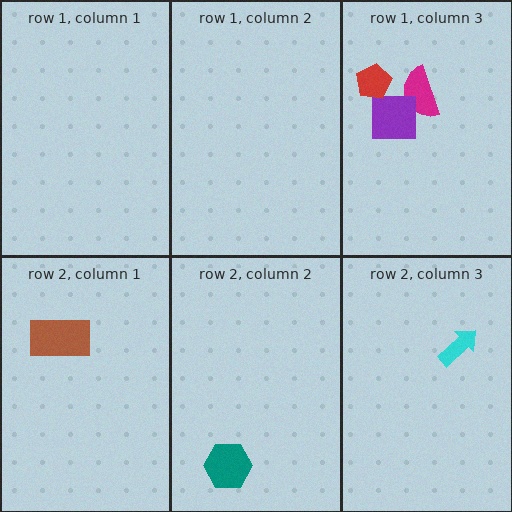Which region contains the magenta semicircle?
The row 1, column 3 region.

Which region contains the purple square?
The row 1, column 3 region.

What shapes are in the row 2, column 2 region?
The teal hexagon.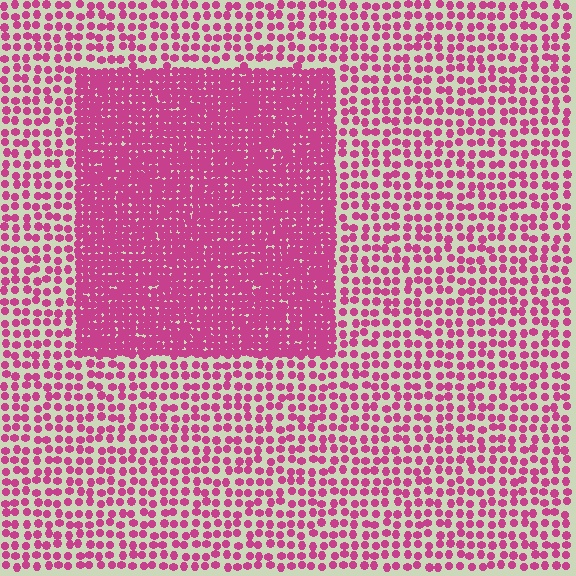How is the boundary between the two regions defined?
The boundary is defined by a change in element density (approximately 2.4x ratio). All elements are the same color, size, and shape.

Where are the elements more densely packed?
The elements are more densely packed inside the rectangle boundary.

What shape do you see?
I see a rectangle.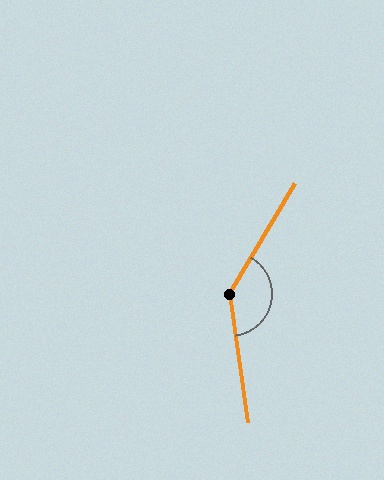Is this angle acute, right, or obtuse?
It is obtuse.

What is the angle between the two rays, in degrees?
Approximately 141 degrees.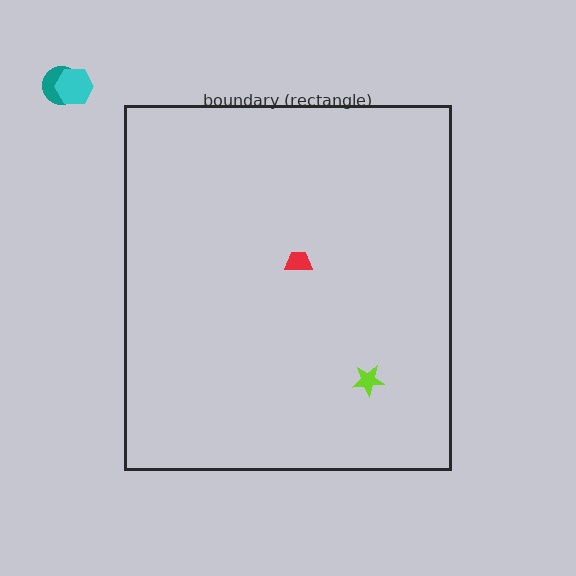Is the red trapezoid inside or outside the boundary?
Inside.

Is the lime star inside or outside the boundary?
Inside.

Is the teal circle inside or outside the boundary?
Outside.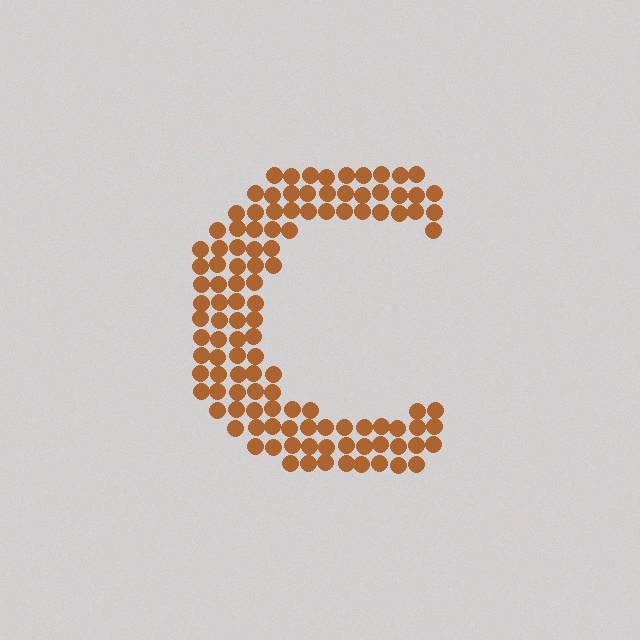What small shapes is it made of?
It is made of small circles.